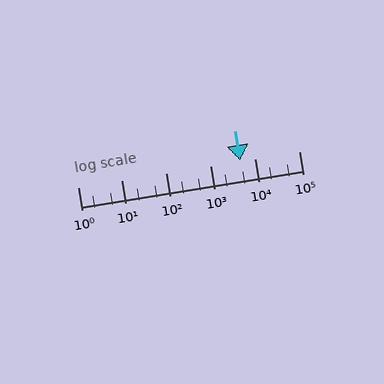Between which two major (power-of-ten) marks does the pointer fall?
The pointer is between 1000 and 10000.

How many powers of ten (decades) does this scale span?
The scale spans 5 decades, from 1 to 100000.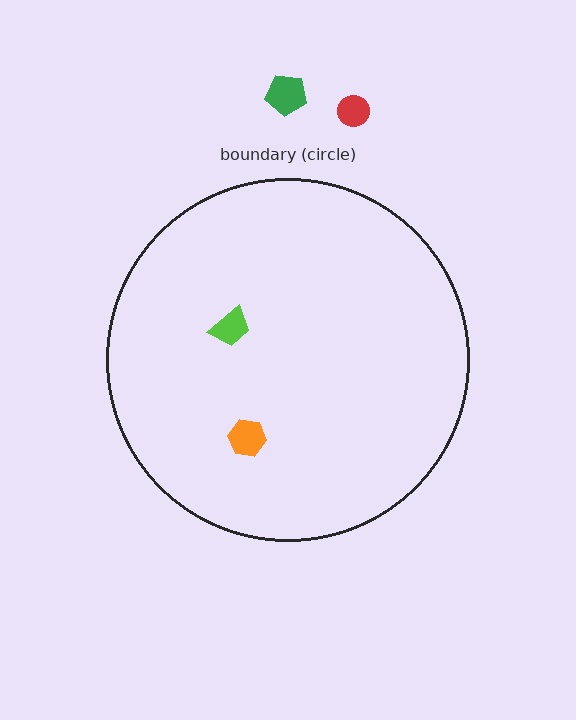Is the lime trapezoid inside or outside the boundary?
Inside.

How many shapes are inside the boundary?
2 inside, 2 outside.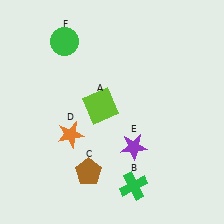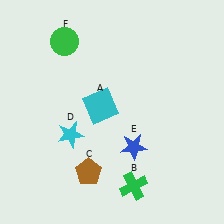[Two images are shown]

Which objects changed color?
A changed from lime to cyan. D changed from orange to cyan. E changed from purple to blue.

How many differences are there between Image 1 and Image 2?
There are 3 differences between the two images.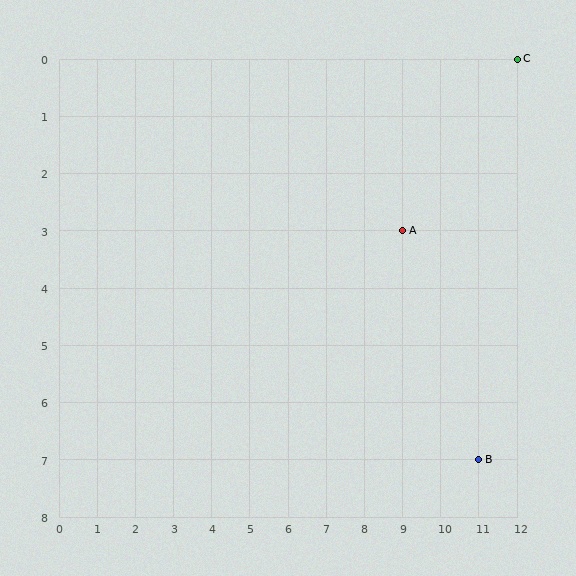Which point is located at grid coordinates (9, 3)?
Point A is at (9, 3).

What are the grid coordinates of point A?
Point A is at grid coordinates (9, 3).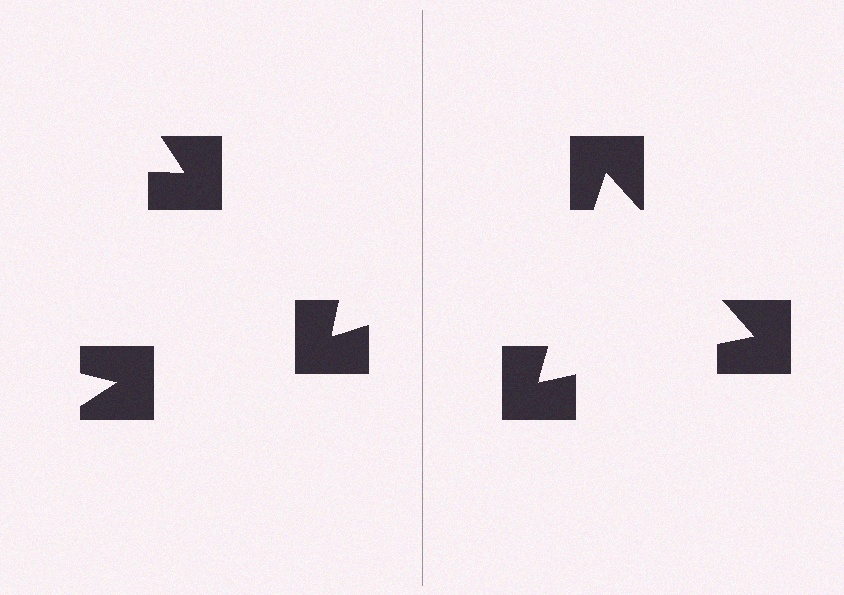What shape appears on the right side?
An illusory triangle.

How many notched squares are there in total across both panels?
6 — 3 on each side.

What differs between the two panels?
The notched squares are positioned identically on both sides; only the wedge orientations differ. On the right they align to a triangle; on the left they are misaligned.